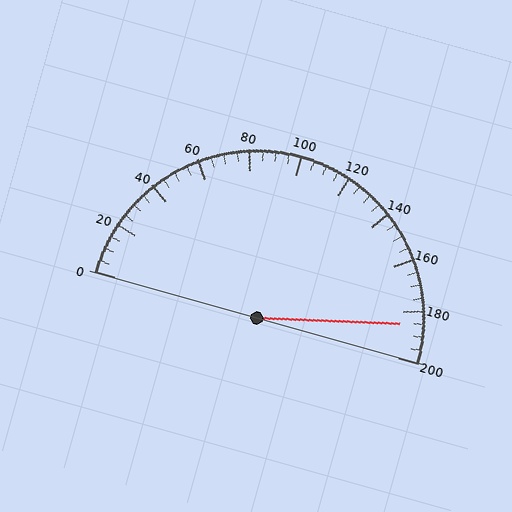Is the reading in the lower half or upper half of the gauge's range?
The reading is in the upper half of the range (0 to 200).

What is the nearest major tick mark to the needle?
The nearest major tick mark is 180.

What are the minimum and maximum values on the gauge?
The gauge ranges from 0 to 200.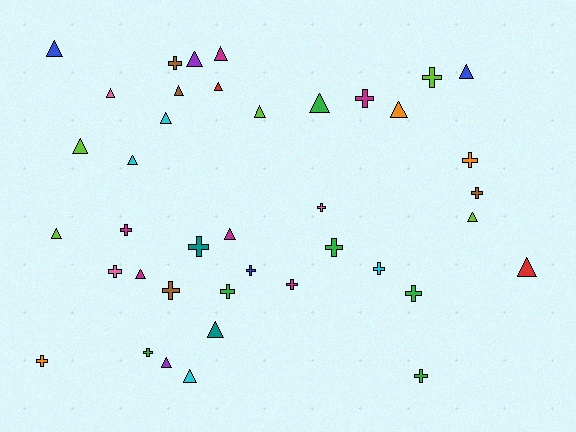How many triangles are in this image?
There are 21 triangles.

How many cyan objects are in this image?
There are 4 cyan objects.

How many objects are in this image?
There are 40 objects.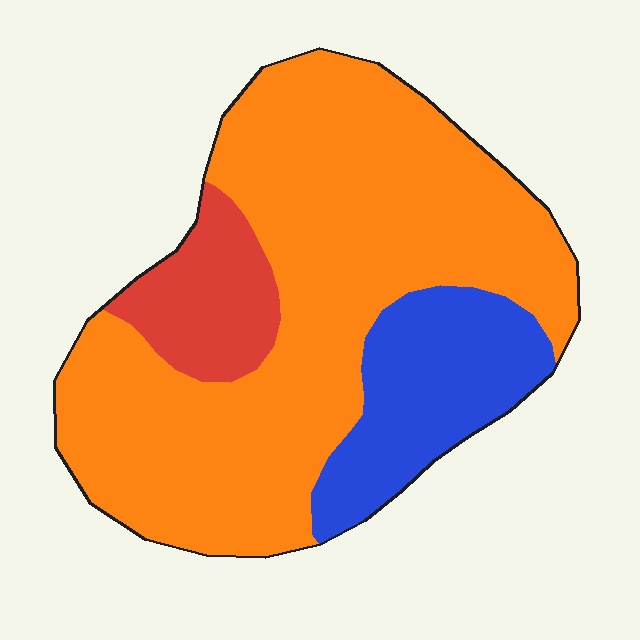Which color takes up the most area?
Orange, at roughly 70%.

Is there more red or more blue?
Blue.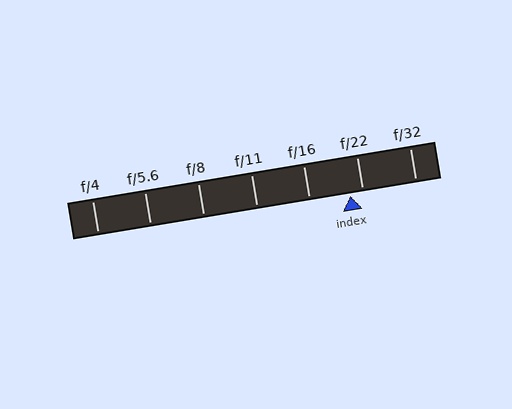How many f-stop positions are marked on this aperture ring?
There are 7 f-stop positions marked.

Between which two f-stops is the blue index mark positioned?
The index mark is between f/16 and f/22.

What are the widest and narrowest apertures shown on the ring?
The widest aperture shown is f/4 and the narrowest is f/32.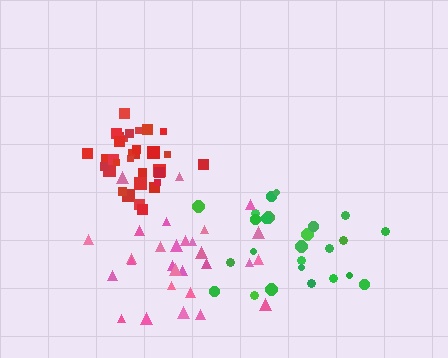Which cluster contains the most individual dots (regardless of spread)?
Red (32).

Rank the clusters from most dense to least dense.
red, green, pink.